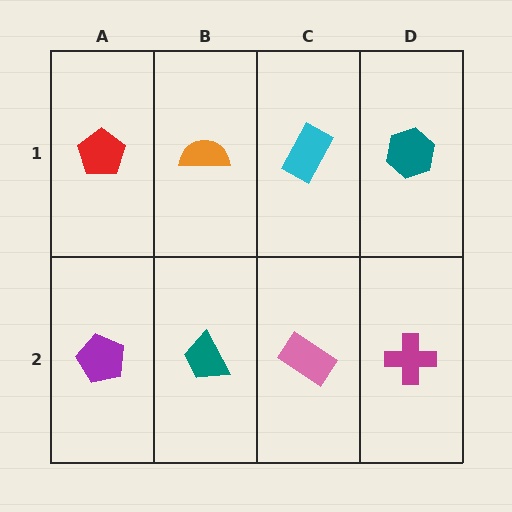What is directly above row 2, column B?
An orange semicircle.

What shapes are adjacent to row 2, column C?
A cyan rectangle (row 1, column C), a teal trapezoid (row 2, column B), a magenta cross (row 2, column D).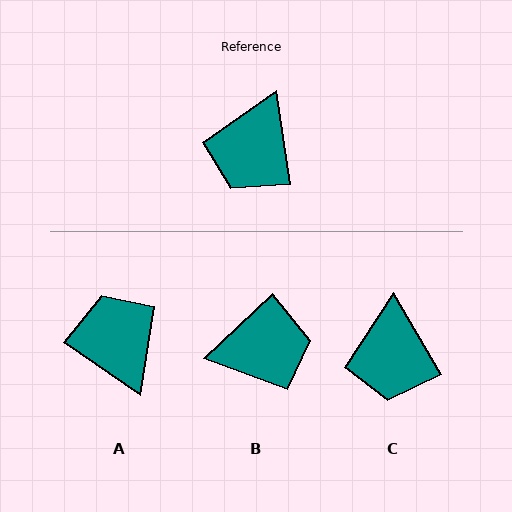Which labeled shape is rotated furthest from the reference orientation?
A, about 133 degrees away.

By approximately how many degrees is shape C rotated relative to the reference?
Approximately 22 degrees counter-clockwise.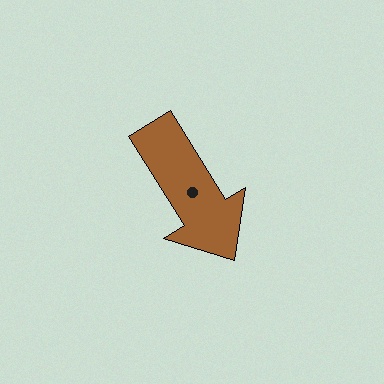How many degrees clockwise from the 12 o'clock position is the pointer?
Approximately 148 degrees.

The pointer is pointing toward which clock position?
Roughly 5 o'clock.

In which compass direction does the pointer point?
Southeast.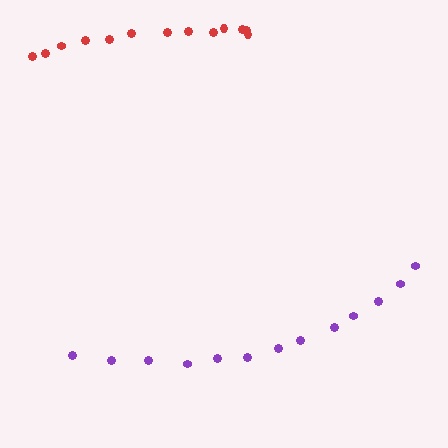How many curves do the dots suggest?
There are 2 distinct paths.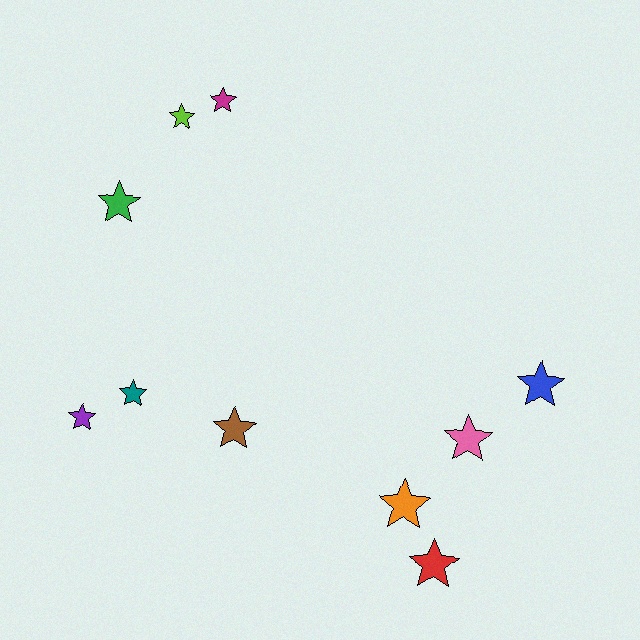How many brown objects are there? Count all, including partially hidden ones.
There is 1 brown object.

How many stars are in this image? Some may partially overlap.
There are 10 stars.